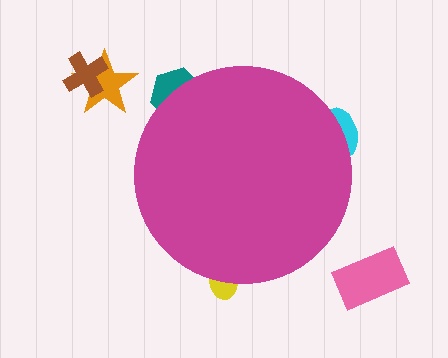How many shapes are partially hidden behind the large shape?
3 shapes are partially hidden.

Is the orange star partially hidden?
No, the orange star is fully visible.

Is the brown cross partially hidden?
No, the brown cross is fully visible.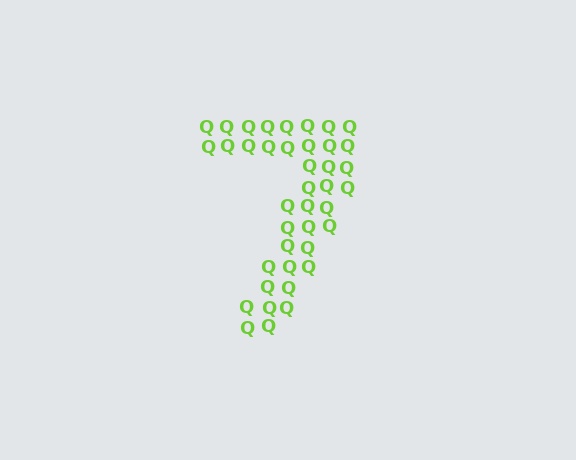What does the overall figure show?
The overall figure shows the digit 7.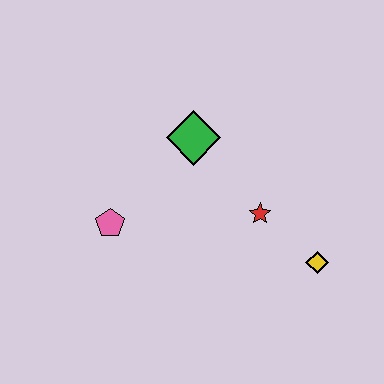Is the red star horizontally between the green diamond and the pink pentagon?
No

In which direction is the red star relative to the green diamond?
The red star is below the green diamond.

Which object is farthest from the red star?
The pink pentagon is farthest from the red star.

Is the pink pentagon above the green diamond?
No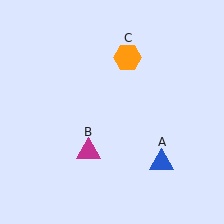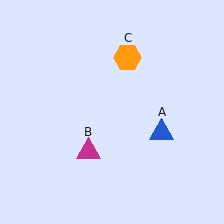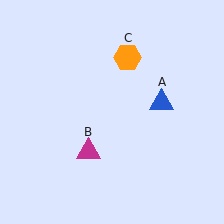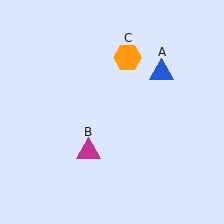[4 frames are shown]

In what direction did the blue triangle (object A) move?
The blue triangle (object A) moved up.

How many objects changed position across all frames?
1 object changed position: blue triangle (object A).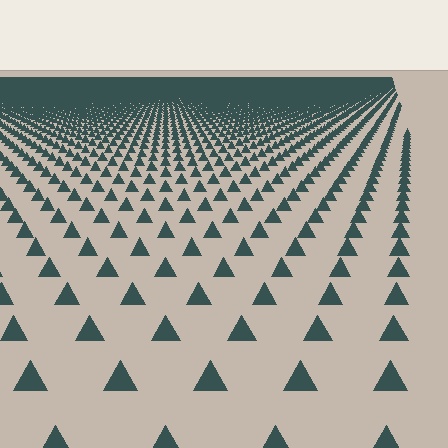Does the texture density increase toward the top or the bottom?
Density increases toward the top.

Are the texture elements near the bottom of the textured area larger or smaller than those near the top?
Larger. Near the bottom, elements are closer to the viewer and appear at a bigger on-screen size.